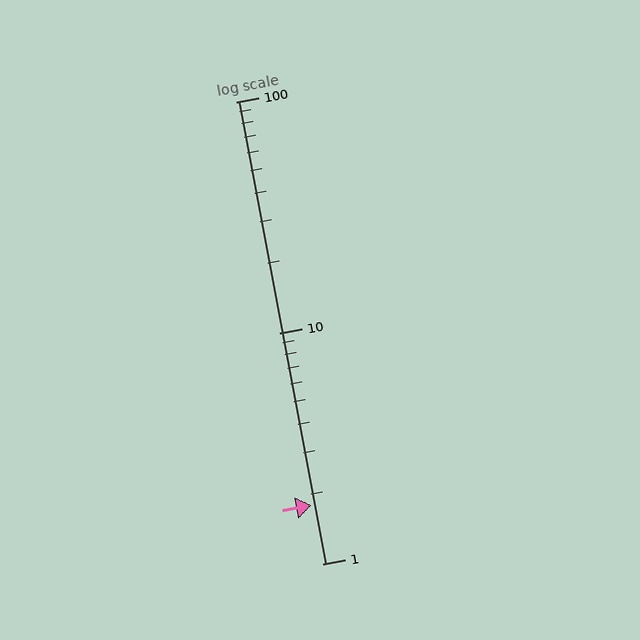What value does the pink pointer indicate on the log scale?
The pointer indicates approximately 1.8.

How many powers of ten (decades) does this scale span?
The scale spans 2 decades, from 1 to 100.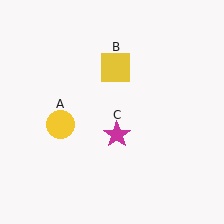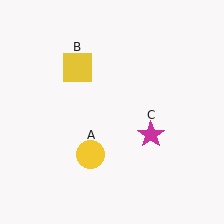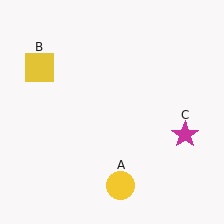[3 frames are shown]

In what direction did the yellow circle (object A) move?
The yellow circle (object A) moved down and to the right.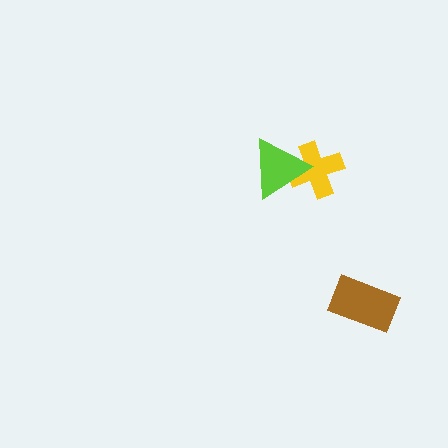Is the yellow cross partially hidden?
Yes, it is partially covered by another shape.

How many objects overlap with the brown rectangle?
0 objects overlap with the brown rectangle.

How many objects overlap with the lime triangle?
1 object overlaps with the lime triangle.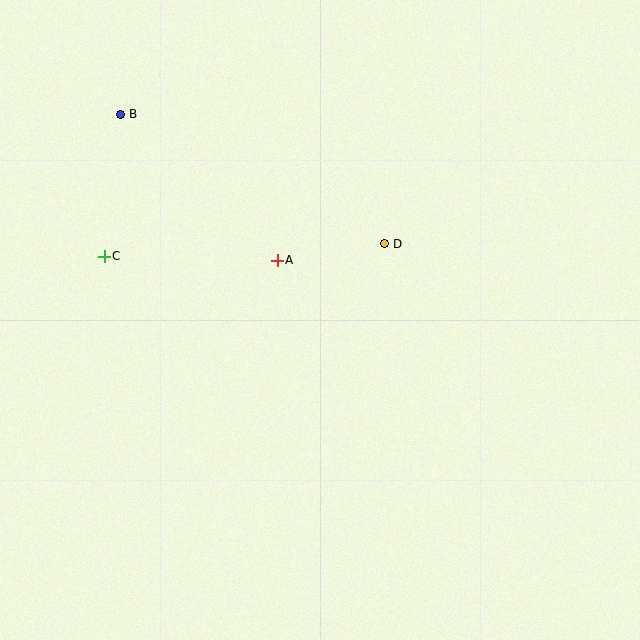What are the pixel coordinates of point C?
Point C is at (104, 256).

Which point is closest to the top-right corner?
Point D is closest to the top-right corner.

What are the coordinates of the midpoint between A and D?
The midpoint between A and D is at (331, 252).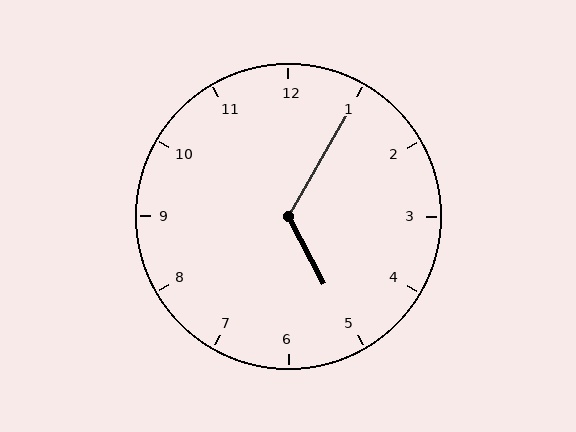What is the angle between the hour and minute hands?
Approximately 122 degrees.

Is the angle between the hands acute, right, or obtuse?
It is obtuse.